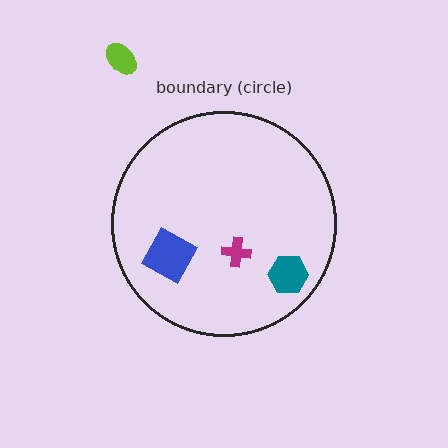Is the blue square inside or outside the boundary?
Inside.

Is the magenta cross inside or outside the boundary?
Inside.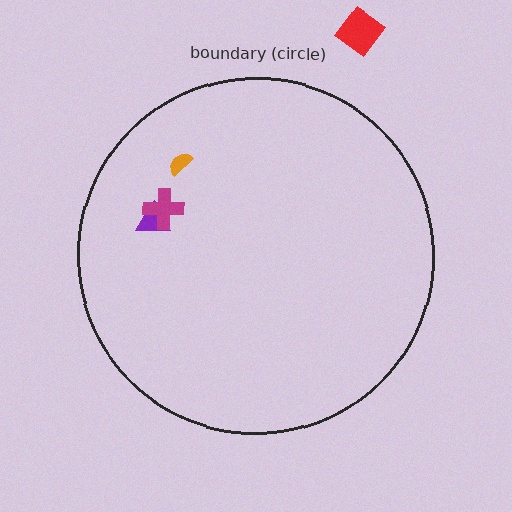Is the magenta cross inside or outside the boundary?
Inside.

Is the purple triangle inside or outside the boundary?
Inside.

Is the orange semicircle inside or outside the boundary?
Inside.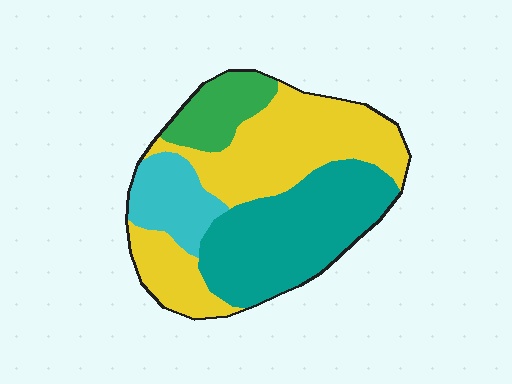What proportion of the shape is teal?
Teal covers around 35% of the shape.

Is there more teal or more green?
Teal.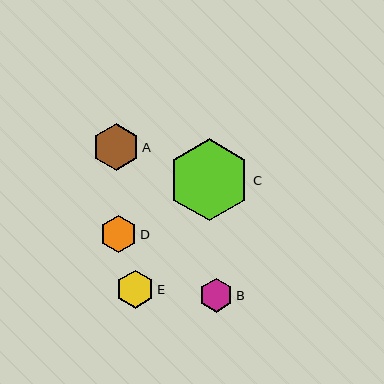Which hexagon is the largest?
Hexagon C is the largest with a size of approximately 82 pixels.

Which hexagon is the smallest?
Hexagon B is the smallest with a size of approximately 35 pixels.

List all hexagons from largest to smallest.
From largest to smallest: C, A, E, D, B.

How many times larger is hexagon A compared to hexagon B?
Hexagon A is approximately 1.3 times the size of hexagon B.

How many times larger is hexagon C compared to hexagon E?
Hexagon C is approximately 2.2 times the size of hexagon E.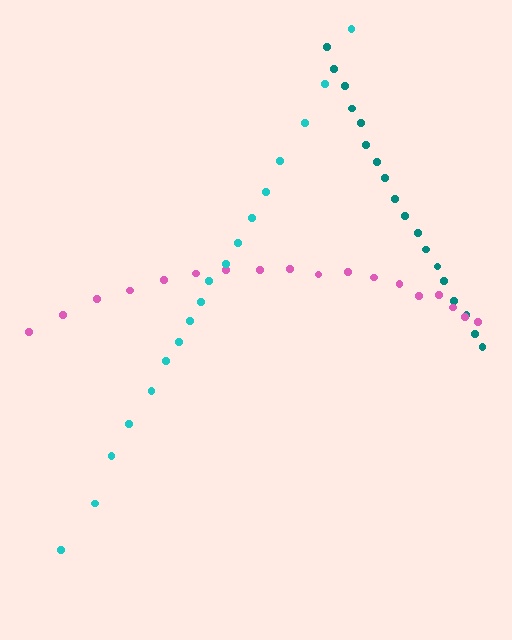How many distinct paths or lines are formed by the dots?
There are 3 distinct paths.